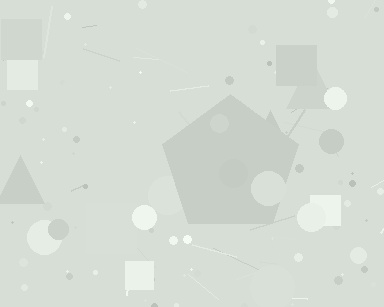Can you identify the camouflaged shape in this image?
The camouflaged shape is a pentagon.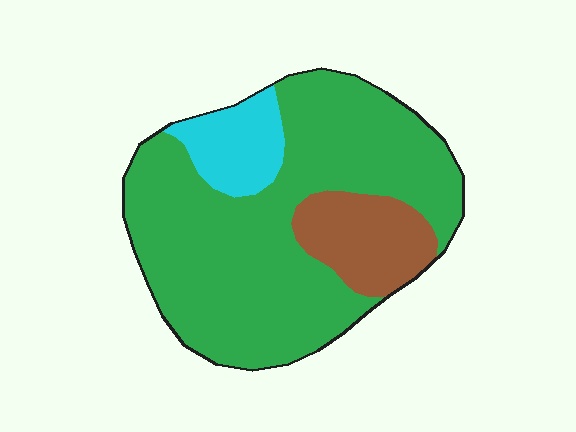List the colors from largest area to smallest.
From largest to smallest: green, brown, cyan.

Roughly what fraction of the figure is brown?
Brown covers 15% of the figure.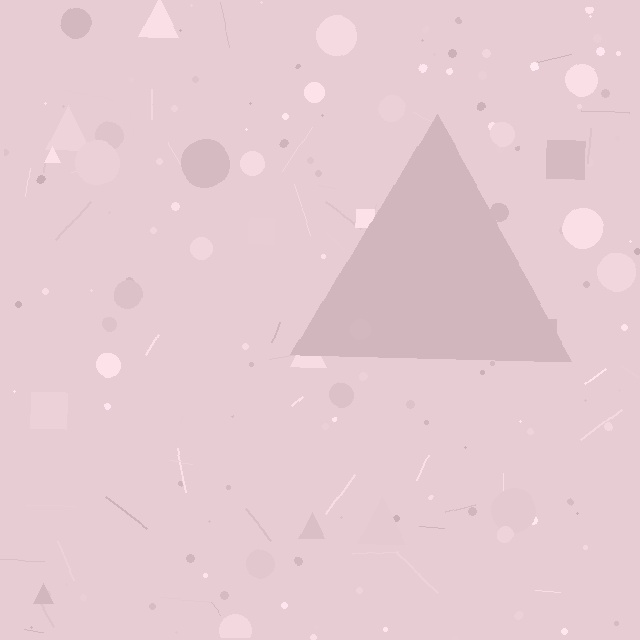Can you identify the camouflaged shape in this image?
The camouflaged shape is a triangle.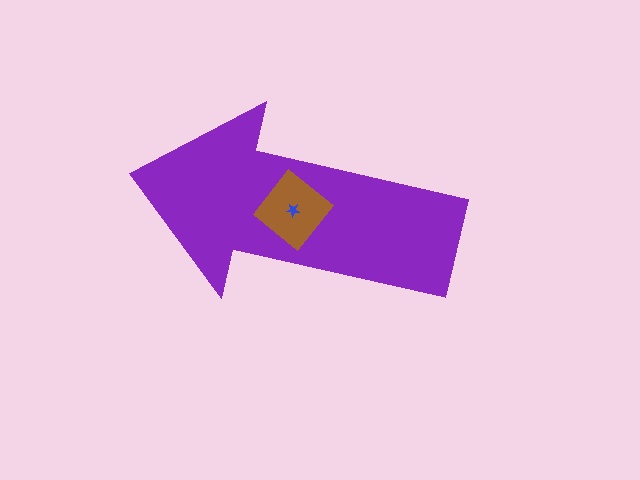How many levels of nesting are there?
3.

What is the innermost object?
The blue star.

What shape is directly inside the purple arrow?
The brown diamond.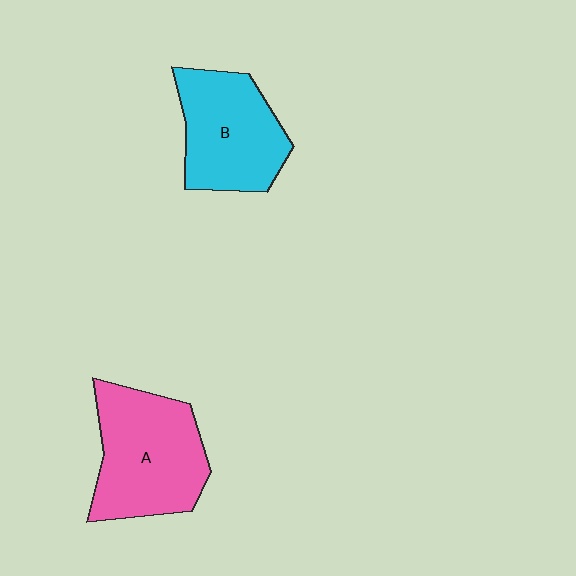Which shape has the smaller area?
Shape B (cyan).